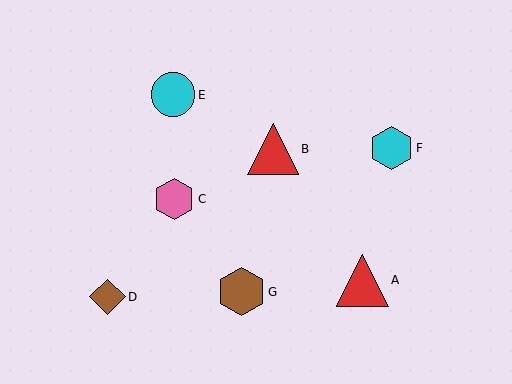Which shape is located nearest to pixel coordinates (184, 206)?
The pink hexagon (labeled C) at (174, 199) is nearest to that location.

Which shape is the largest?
The red triangle (labeled A) is the largest.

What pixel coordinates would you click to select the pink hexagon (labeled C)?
Click at (174, 199) to select the pink hexagon C.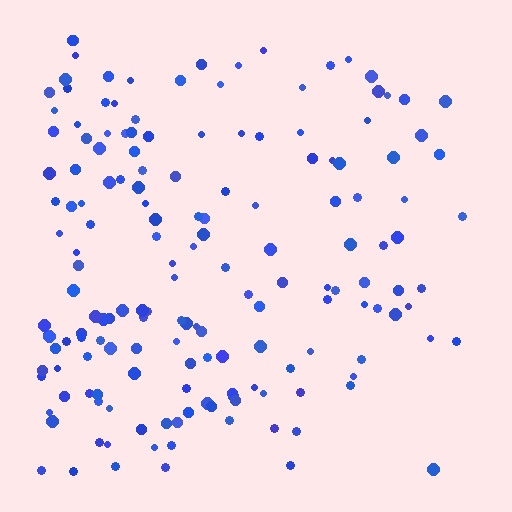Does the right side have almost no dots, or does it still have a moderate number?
Still a moderate number, just noticeably fewer than the left.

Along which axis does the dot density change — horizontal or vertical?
Horizontal.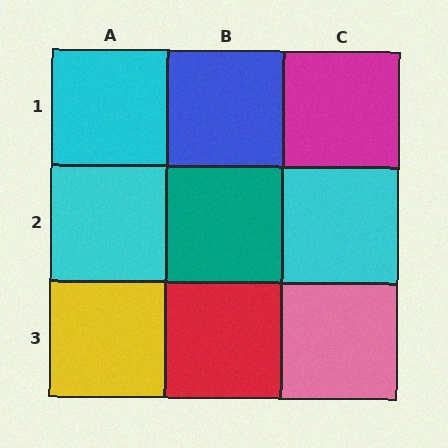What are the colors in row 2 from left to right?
Cyan, teal, cyan.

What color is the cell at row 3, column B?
Red.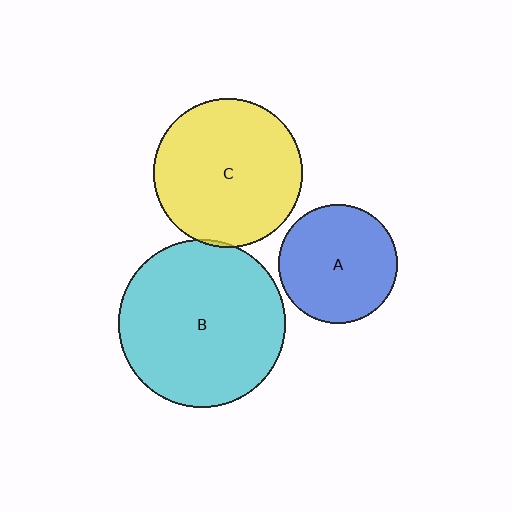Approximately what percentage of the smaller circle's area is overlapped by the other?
Approximately 5%.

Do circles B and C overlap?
Yes.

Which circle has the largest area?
Circle B (cyan).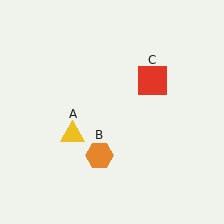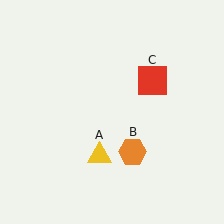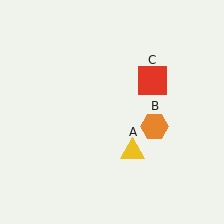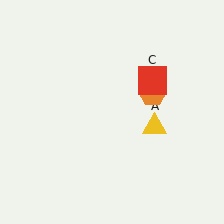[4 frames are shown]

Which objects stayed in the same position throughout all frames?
Red square (object C) remained stationary.